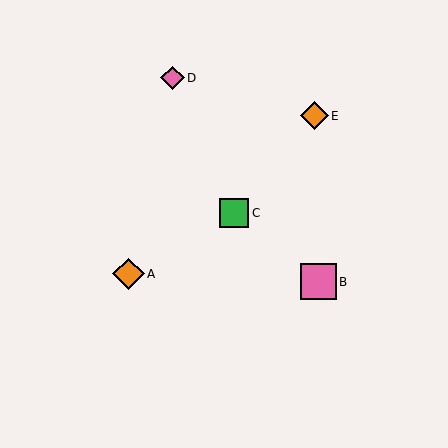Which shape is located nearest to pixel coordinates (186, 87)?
The pink diamond (labeled D) at (173, 78) is nearest to that location.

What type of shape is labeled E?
Shape E is an orange diamond.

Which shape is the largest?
The pink square (labeled B) is the largest.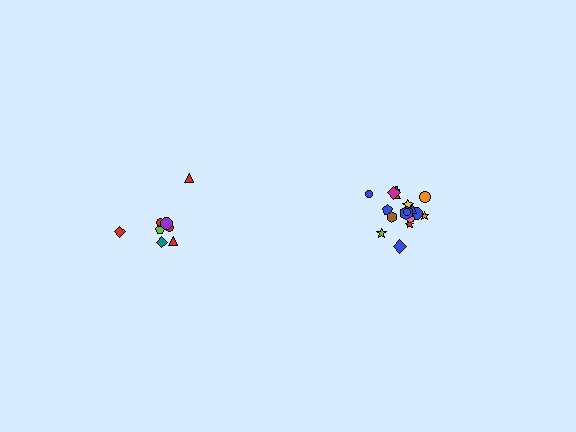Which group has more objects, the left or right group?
The right group.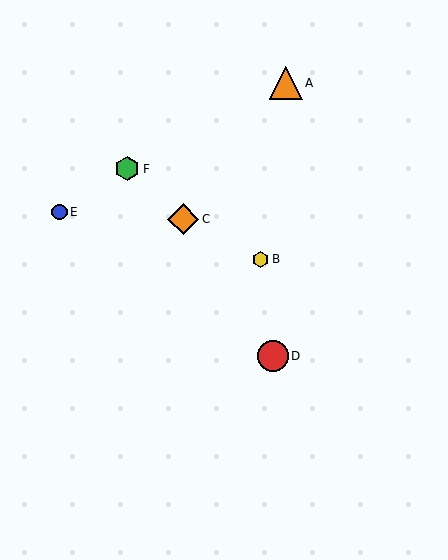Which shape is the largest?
The orange triangle (labeled A) is the largest.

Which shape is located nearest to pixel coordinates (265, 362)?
The red circle (labeled D) at (273, 356) is nearest to that location.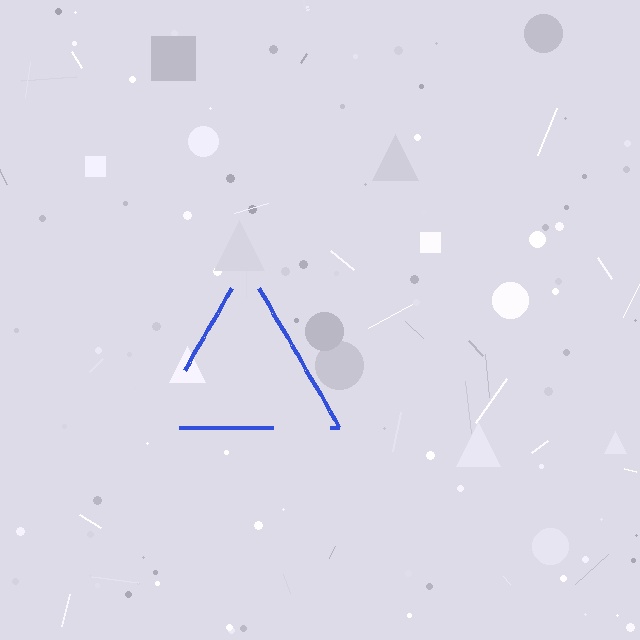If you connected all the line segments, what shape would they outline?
They would outline a triangle.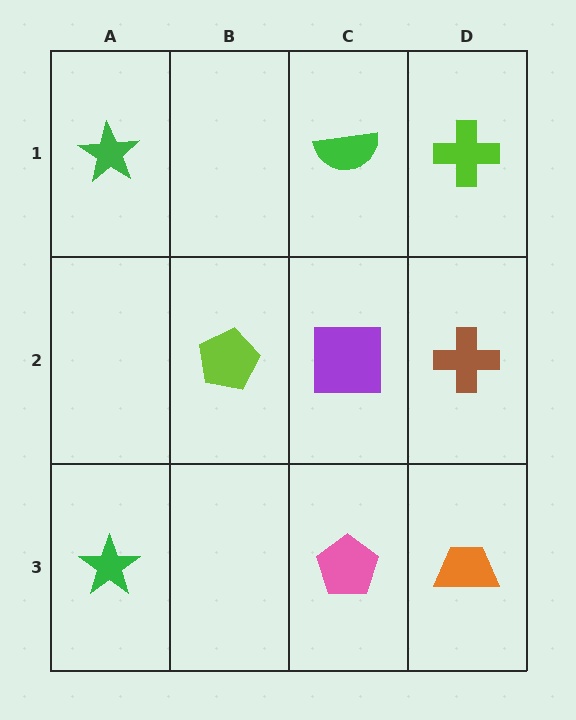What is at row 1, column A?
A green star.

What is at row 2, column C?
A purple square.